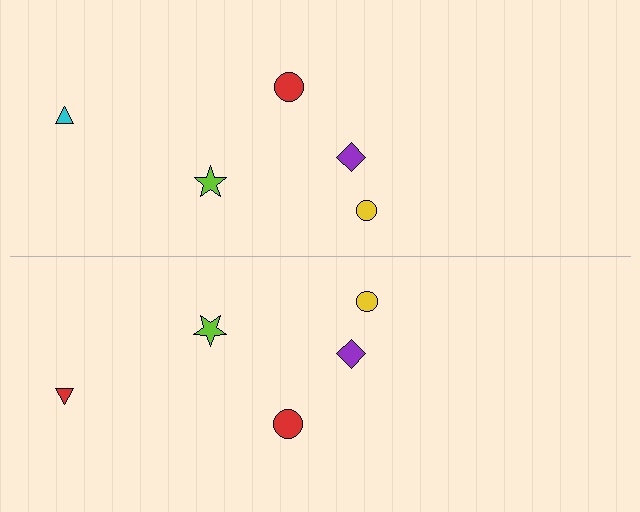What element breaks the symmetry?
The red triangle on the bottom side breaks the symmetry — its mirror counterpart is cyan.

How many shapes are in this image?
There are 10 shapes in this image.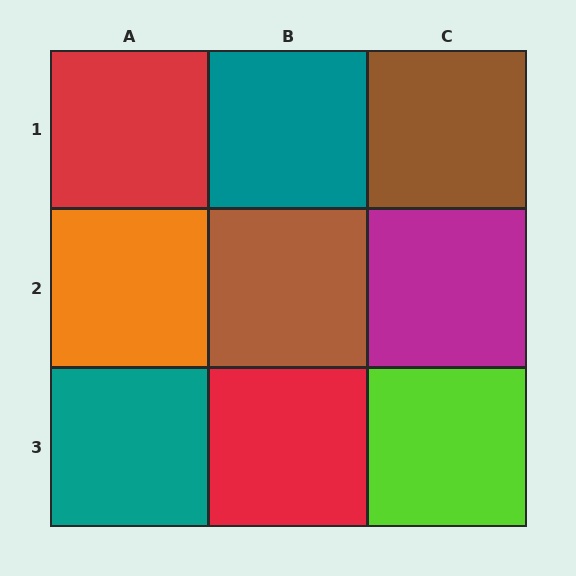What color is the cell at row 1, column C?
Brown.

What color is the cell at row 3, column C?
Lime.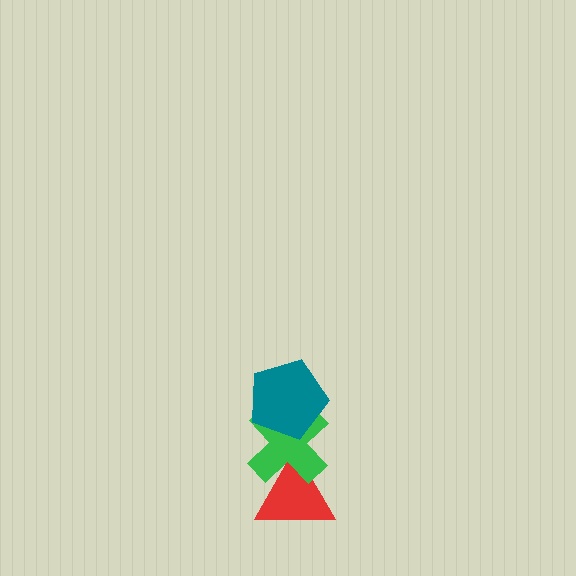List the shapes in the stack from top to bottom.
From top to bottom: the teal pentagon, the green cross, the red triangle.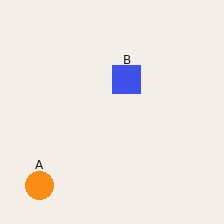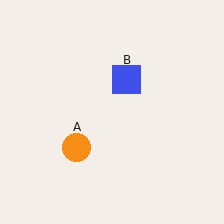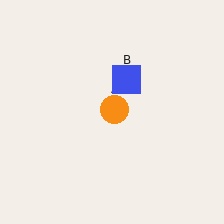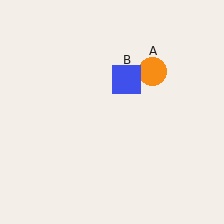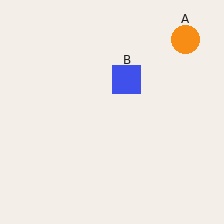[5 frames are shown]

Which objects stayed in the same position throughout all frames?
Blue square (object B) remained stationary.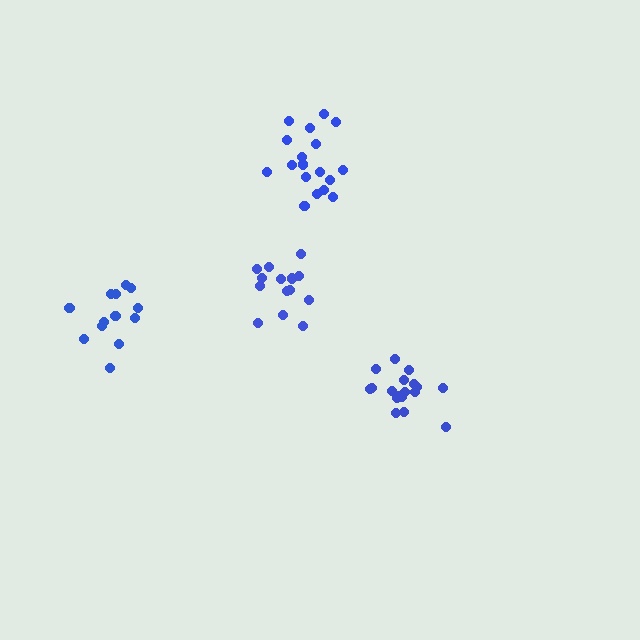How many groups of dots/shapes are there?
There are 4 groups.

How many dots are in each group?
Group 1: 18 dots, Group 2: 13 dots, Group 3: 14 dots, Group 4: 18 dots (63 total).